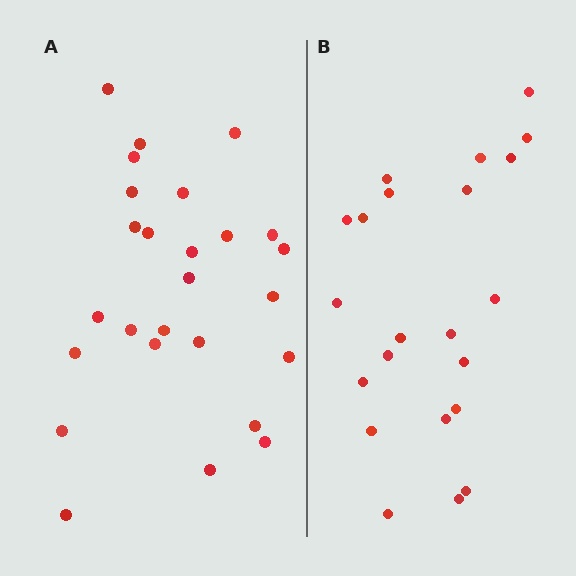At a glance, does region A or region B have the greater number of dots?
Region A (the left region) has more dots.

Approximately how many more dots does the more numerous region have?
Region A has about 4 more dots than region B.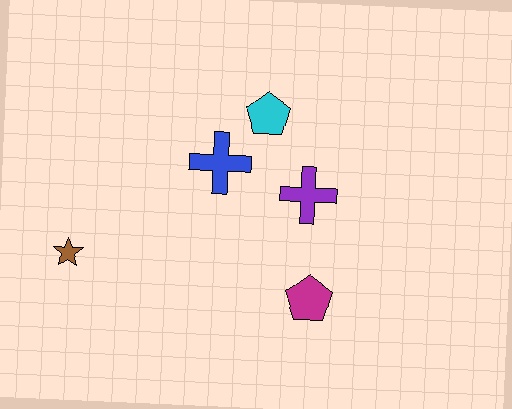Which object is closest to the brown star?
The blue cross is closest to the brown star.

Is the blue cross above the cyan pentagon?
No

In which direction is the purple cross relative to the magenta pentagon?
The purple cross is above the magenta pentagon.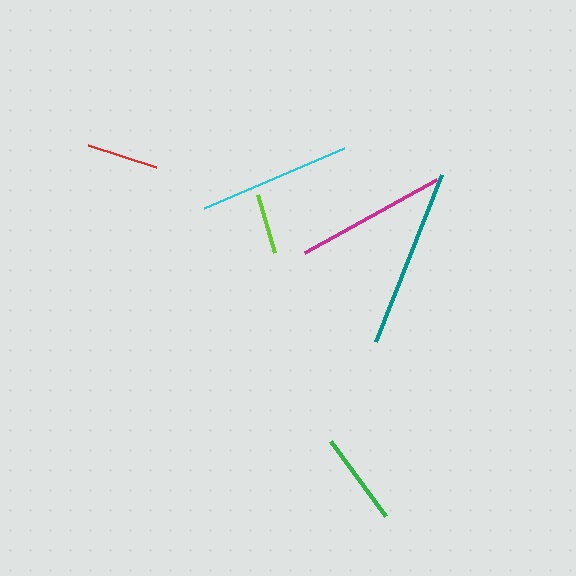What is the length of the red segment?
The red segment is approximately 71 pixels long.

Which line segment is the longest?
The teal line is the longest at approximately 180 pixels.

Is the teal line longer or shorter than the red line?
The teal line is longer than the red line.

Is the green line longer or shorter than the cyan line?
The cyan line is longer than the green line.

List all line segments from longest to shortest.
From longest to shortest: teal, cyan, magenta, green, red, lime.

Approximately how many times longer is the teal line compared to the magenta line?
The teal line is approximately 1.2 times the length of the magenta line.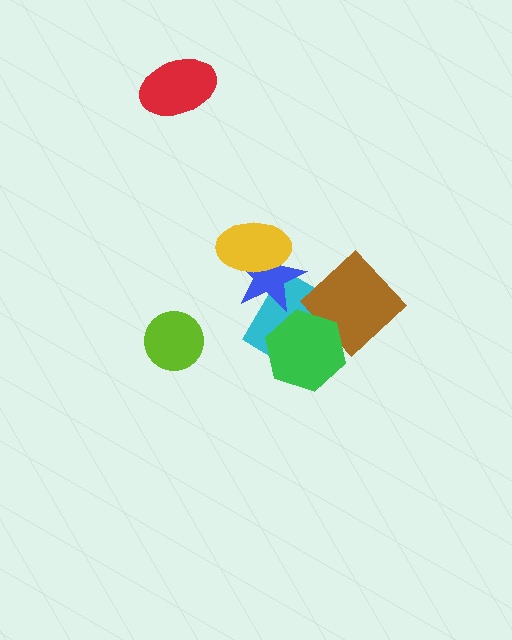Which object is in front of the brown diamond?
The green hexagon is in front of the brown diamond.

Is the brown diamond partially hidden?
Yes, it is partially covered by another shape.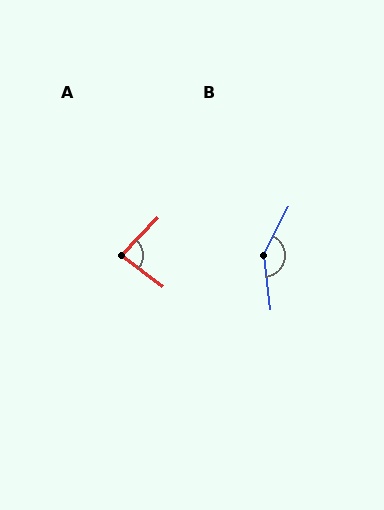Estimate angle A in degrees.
Approximately 84 degrees.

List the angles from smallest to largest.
A (84°), B (145°).